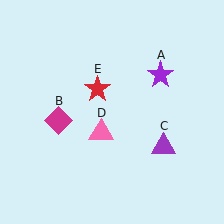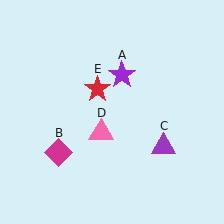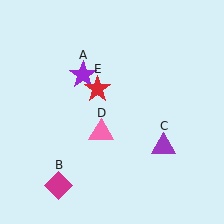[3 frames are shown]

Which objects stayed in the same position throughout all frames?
Purple triangle (object C) and pink triangle (object D) and red star (object E) remained stationary.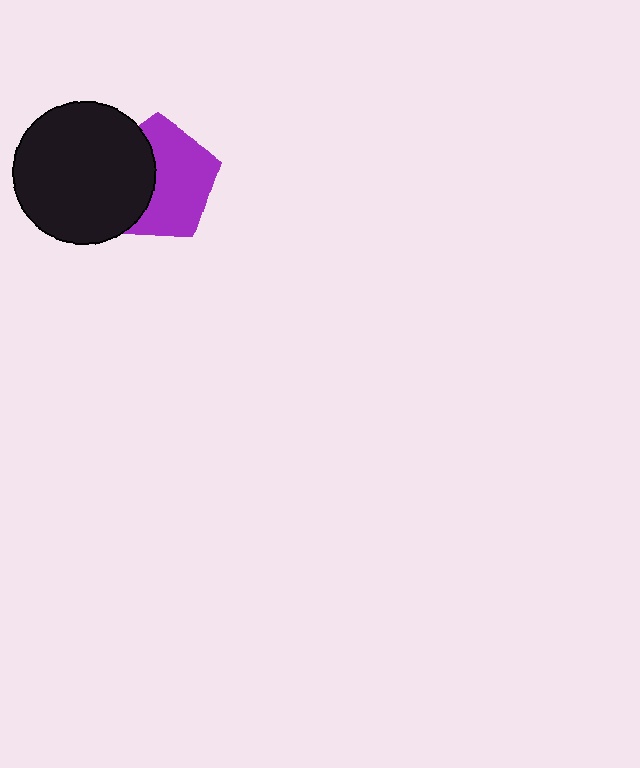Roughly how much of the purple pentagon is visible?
About half of it is visible (roughly 59%).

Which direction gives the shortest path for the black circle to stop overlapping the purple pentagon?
Moving left gives the shortest separation.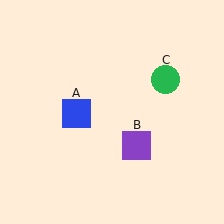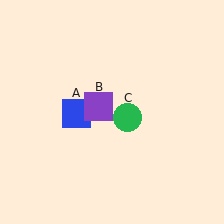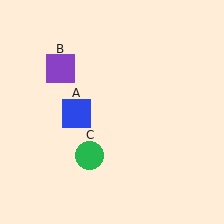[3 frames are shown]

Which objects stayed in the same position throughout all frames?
Blue square (object A) remained stationary.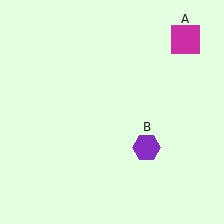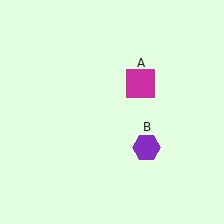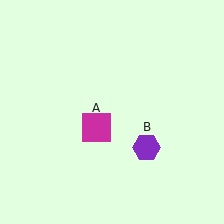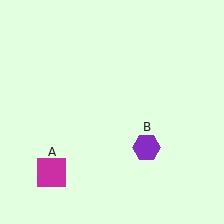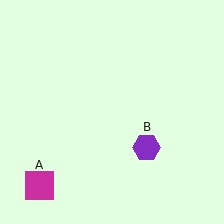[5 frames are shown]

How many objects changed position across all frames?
1 object changed position: magenta square (object A).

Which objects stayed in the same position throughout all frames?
Purple hexagon (object B) remained stationary.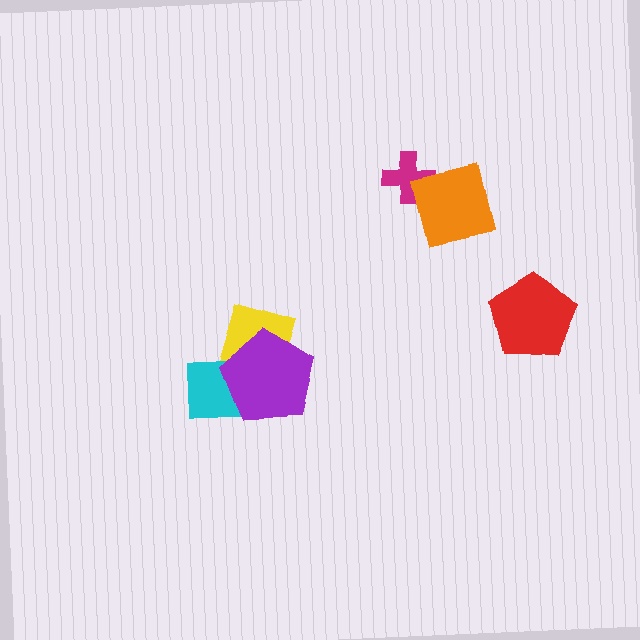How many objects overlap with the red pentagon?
0 objects overlap with the red pentagon.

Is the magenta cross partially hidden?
Yes, it is partially covered by another shape.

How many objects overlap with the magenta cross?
1 object overlaps with the magenta cross.